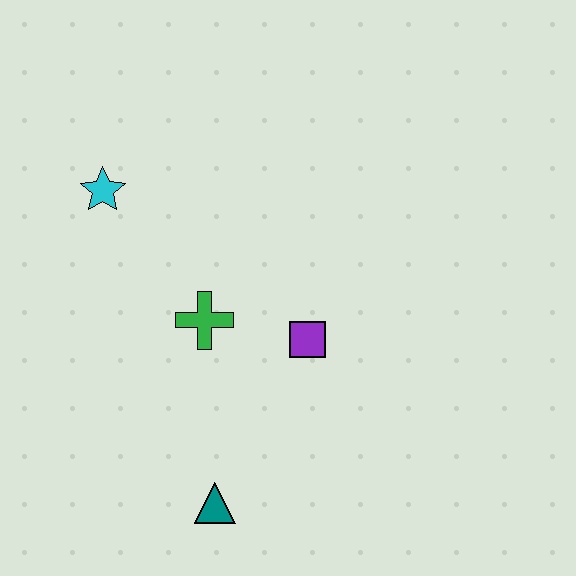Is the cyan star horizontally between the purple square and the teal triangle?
No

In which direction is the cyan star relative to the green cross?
The cyan star is above the green cross.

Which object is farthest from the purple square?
The cyan star is farthest from the purple square.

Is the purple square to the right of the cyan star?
Yes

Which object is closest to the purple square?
The green cross is closest to the purple square.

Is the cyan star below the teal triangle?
No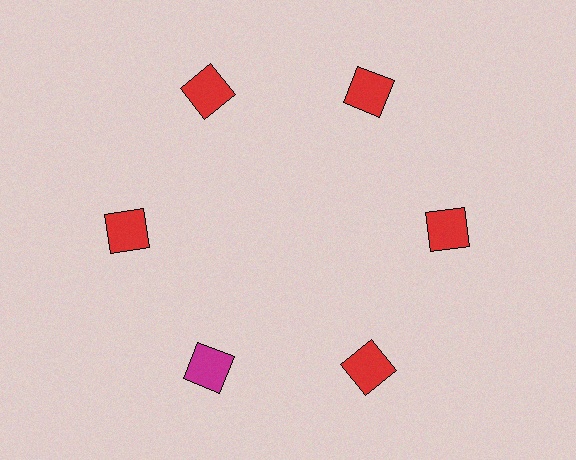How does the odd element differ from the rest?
It has a different color: magenta instead of red.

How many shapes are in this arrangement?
There are 6 shapes arranged in a ring pattern.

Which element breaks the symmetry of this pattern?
The magenta square at roughly the 7 o'clock position breaks the symmetry. All other shapes are red squares.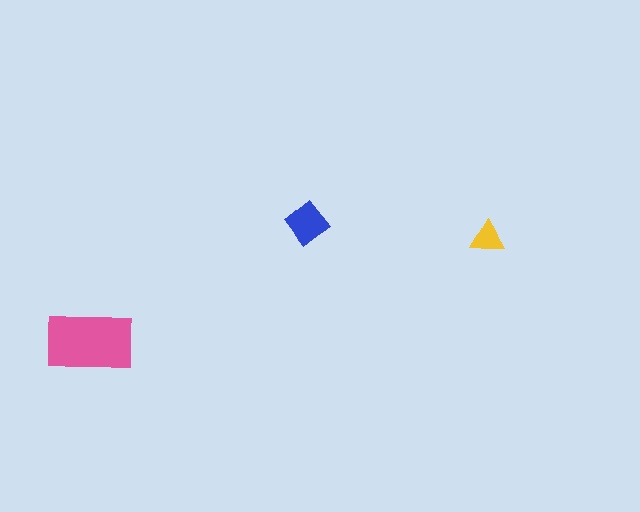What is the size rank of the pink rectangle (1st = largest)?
1st.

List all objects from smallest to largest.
The yellow triangle, the blue diamond, the pink rectangle.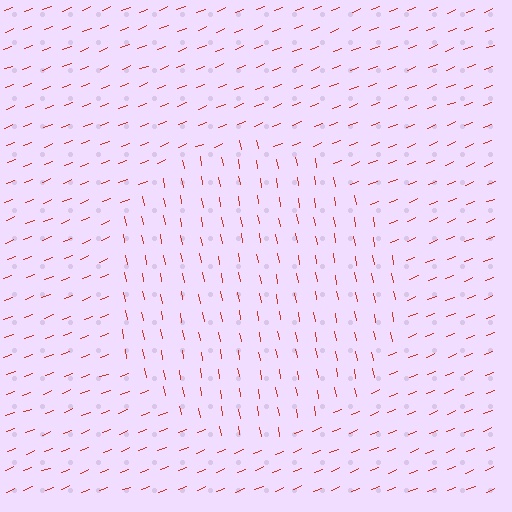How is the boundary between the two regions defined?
The boundary is defined purely by a change in line orientation (approximately 79 degrees difference). All lines are the same color and thickness.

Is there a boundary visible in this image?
Yes, there is a texture boundary formed by a change in line orientation.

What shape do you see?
I see a circle.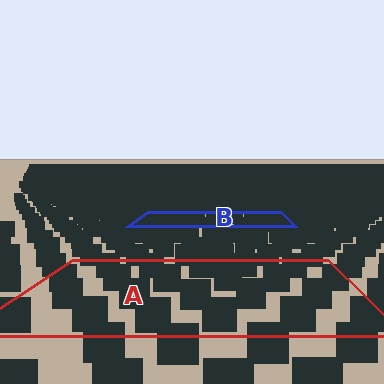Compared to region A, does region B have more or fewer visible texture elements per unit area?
Region B has more texture elements per unit area — they are packed more densely because it is farther away.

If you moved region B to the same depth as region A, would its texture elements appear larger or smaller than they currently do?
They would appear larger. At a closer depth, the same texture elements are projected at a bigger on-screen size.